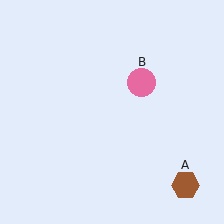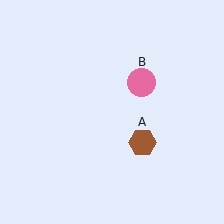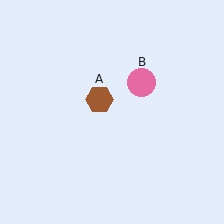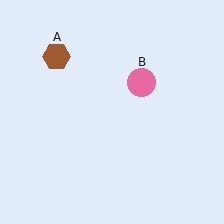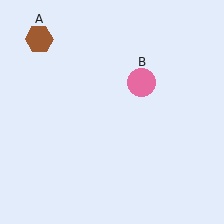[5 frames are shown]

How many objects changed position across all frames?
1 object changed position: brown hexagon (object A).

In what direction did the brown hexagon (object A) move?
The brown hexagon (object A) moved up and to the left.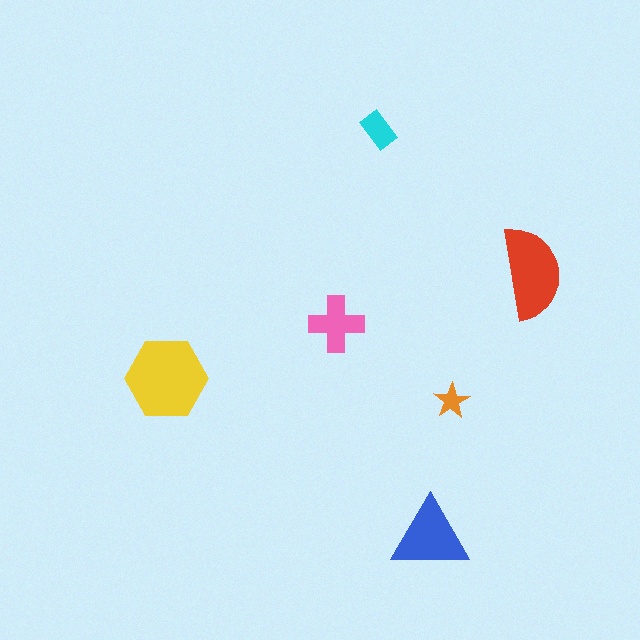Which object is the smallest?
The orange star.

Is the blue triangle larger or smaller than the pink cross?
Larger.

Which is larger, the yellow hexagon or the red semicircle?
The yellow hexagon.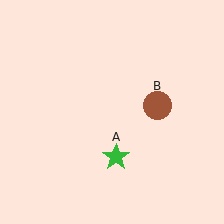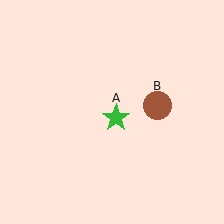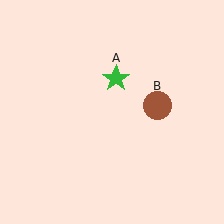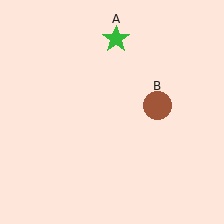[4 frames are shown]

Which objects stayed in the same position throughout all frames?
Brown circle (object B) remained stationary.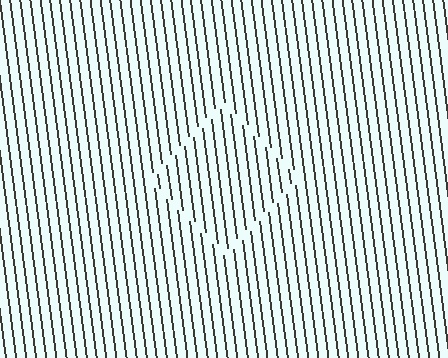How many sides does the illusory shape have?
4 sides — the line-ends trace a square.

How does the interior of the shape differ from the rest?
The interior of the shape contains the same grating, shifted by half a period — the contour is defined by the phase discontinuity where line-ends from the inner and outer gratings abut.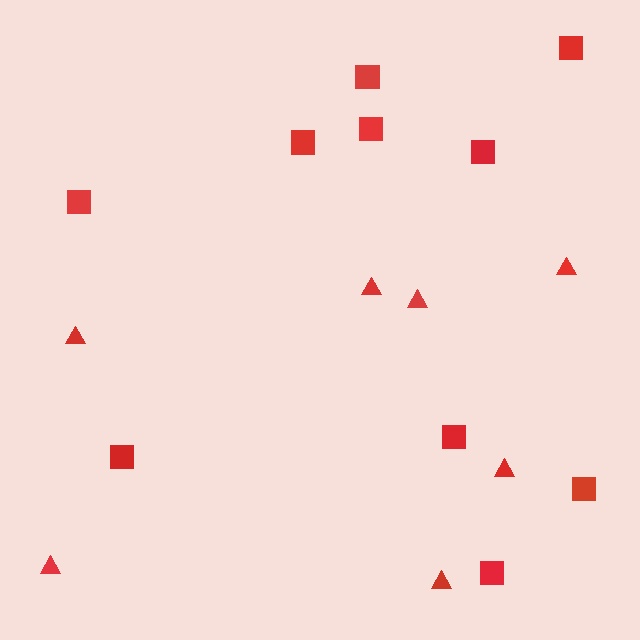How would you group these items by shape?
There are 2 groups: one group of squares (10) and one group of triangles (7).